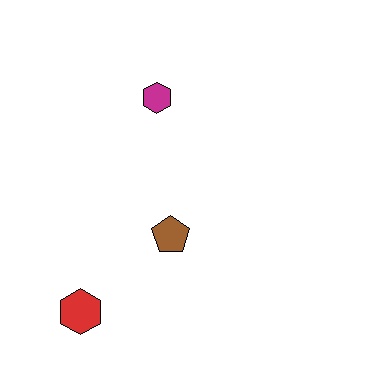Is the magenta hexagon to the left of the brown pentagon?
Yes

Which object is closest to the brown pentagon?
The red hexagon is closest to the brown pentagon.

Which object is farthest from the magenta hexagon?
The red hexagon is farthest from the magenta hexagon.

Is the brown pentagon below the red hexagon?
No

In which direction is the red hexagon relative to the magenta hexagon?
The red hexagon is below the magenta hexagon.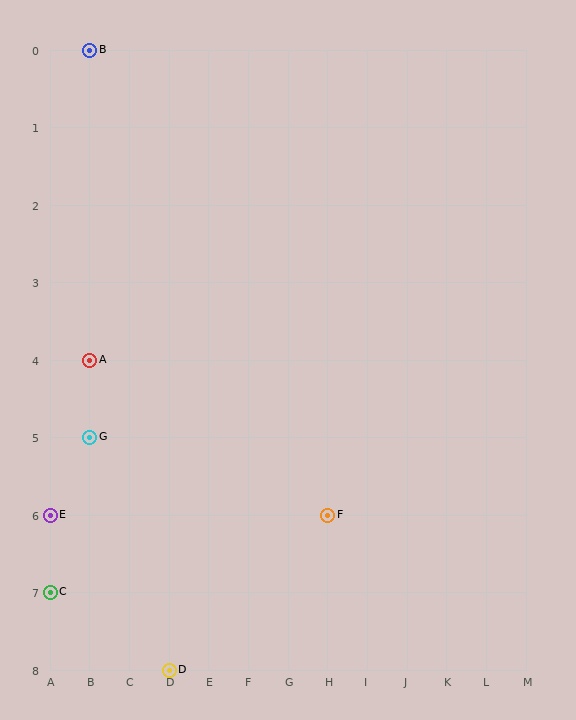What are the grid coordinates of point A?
Point A is at grid coordinates (B, 4).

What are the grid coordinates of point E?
Point E is at grid coordinates (A, 6).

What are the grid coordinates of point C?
Point C is at grid coordinates (A, 7).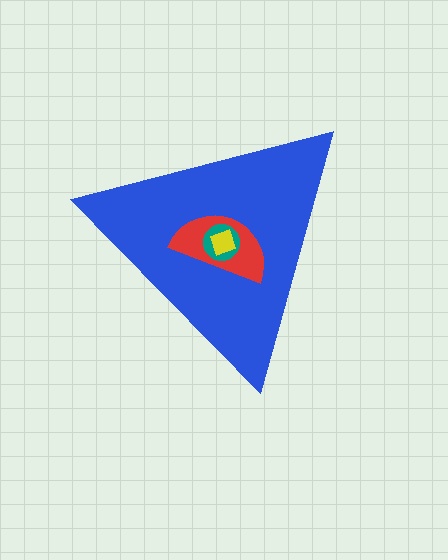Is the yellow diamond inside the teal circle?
Yes.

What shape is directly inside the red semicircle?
The teal circle.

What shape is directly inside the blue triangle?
The red semicircle.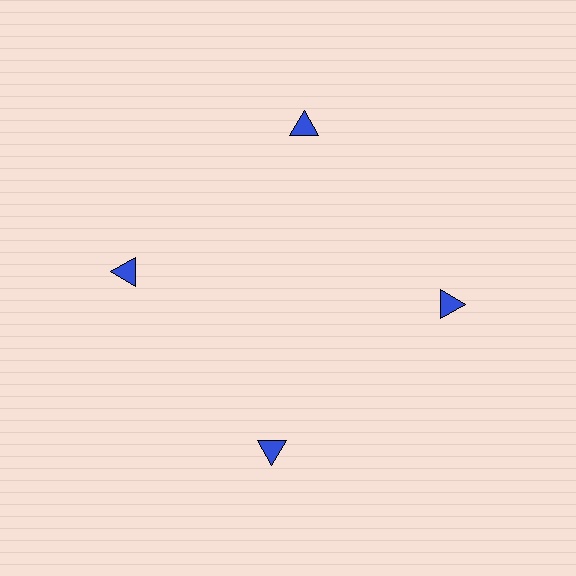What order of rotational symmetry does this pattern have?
This pattern has 4-fold rotational symmetry.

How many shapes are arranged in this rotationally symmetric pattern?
There are 4 shapes, arranged in 4 groups of 1.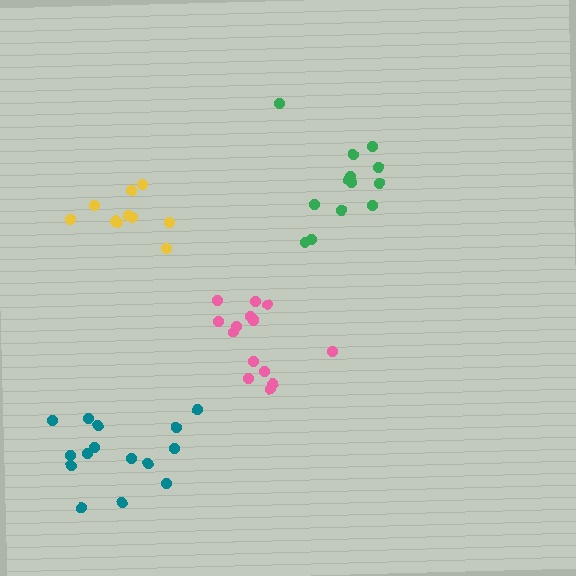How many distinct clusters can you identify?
There are 4 distinct clusters.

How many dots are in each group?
Group 1: 13 dots, Group 2: 10 dots, Group 3: 15 dots, Group 4: 15 dots (53 total).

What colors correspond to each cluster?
The clusters are colored: green, yellow, pink, teal.